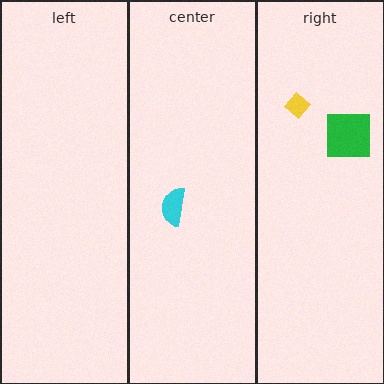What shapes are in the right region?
The green square, the yellow diamond.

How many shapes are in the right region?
2.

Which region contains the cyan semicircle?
The center region.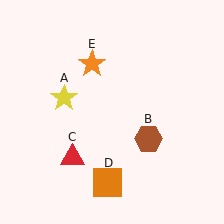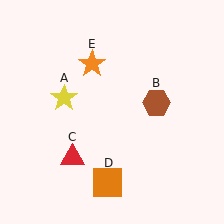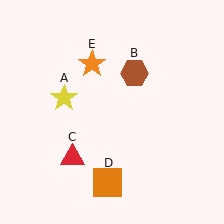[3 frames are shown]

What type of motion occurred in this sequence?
The brown hexagon (object B) rotated counterclockwise around the center of the scene.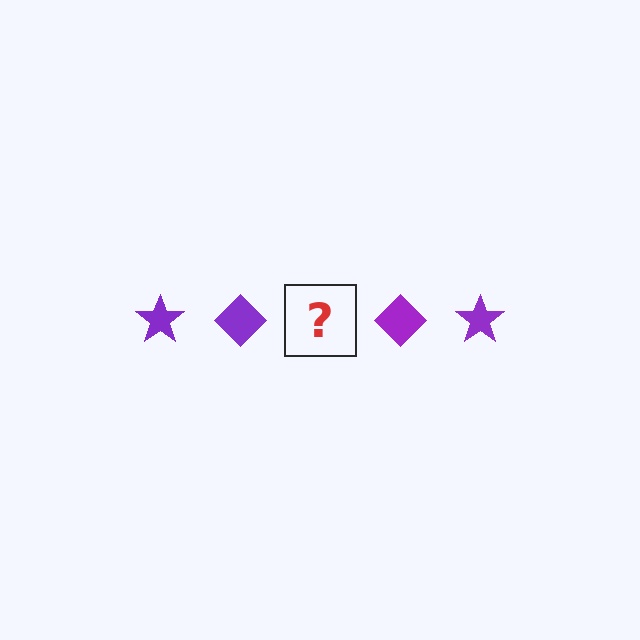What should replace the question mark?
The question mark should be replaced with a purple star.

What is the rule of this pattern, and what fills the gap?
The rule is that the pattern cycles through star, diamond shapes in purple. The gap should be filled with a purple star.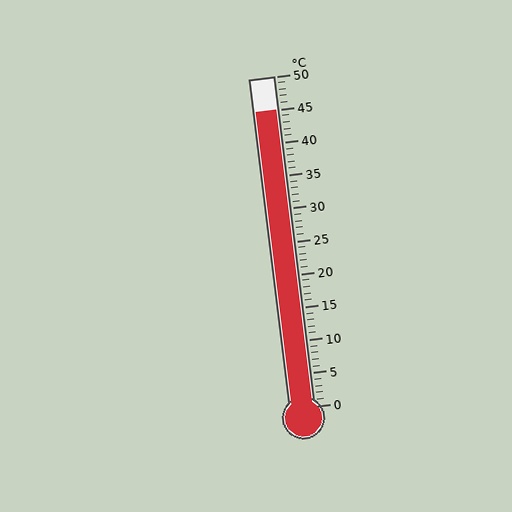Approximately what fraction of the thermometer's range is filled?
The thermometer is filled to approximately 90% of its range.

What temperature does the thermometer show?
The thermometer shows approximately 45°C.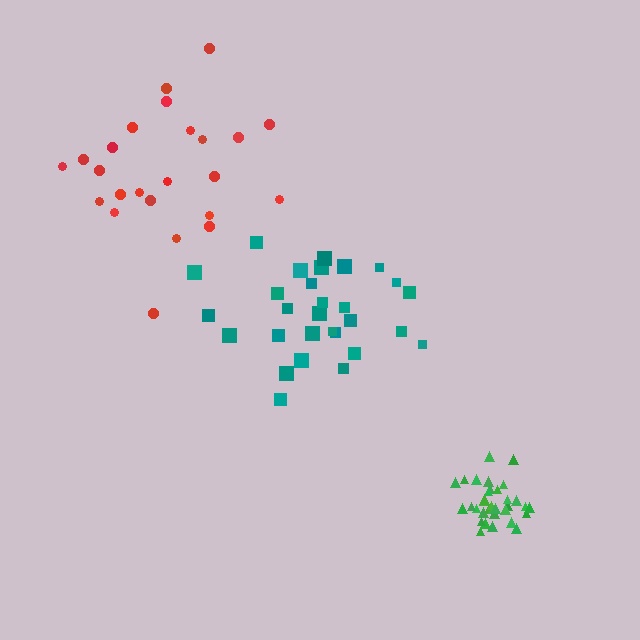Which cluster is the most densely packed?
Green.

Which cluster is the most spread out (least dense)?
Red.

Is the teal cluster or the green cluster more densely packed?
Green.